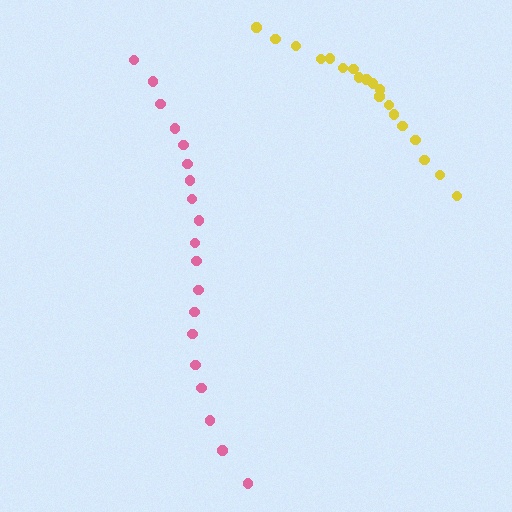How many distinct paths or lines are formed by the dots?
There are 2 distinct paths.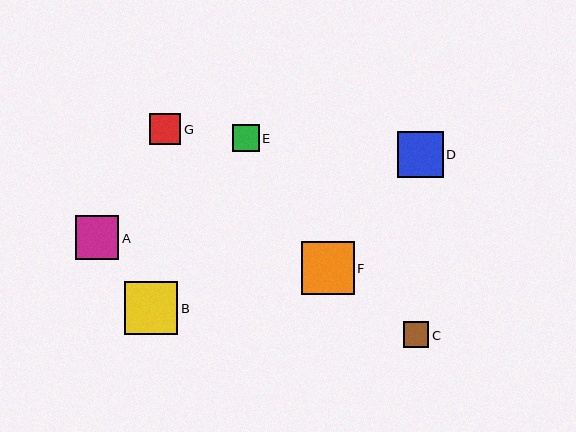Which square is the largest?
Square B is the largest with a size of approximately 53 pixels.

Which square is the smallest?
Square C is the smallest with a size of approximately 26 pixels.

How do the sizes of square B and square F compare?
Square B and square F are approximately the same size.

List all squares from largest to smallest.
From largest to smallest: B, F, D, A, G, E, C.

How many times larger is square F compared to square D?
Square F is approximately 1.2 times the size of square D.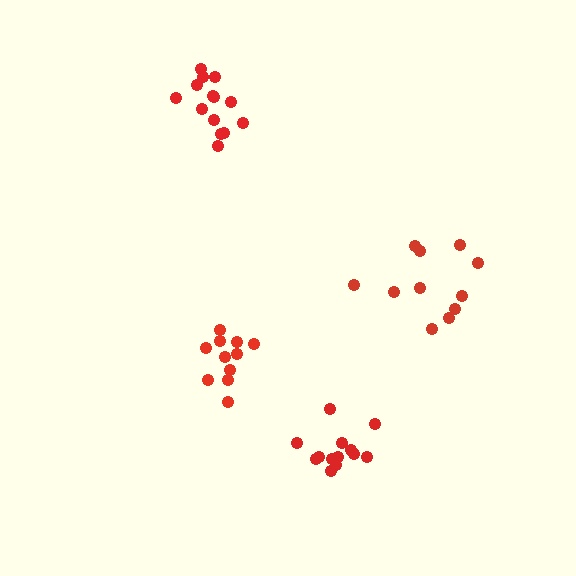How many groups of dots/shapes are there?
There are 4 groups.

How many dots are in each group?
Group 1: 14 dots, Group 2: 13 dots, Group 3: 11 dots, Group 4: 11 dots (49 total).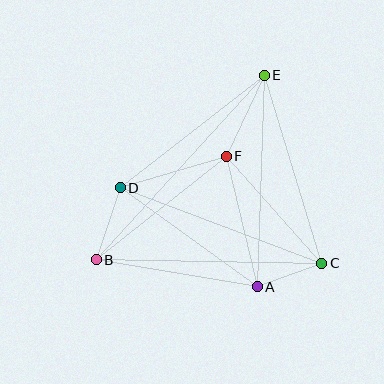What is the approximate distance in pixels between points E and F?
The distance between E and F is approximately 90 pixels.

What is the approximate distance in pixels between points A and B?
The distance between A and B is approximately 163 pixels.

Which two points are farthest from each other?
Points B and E are farthest from each other.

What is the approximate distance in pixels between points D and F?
The distance between D and F is approximately 110 pixels.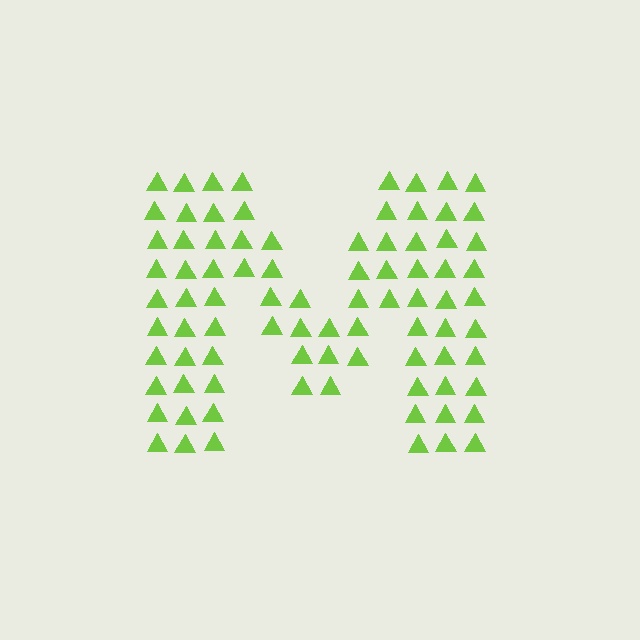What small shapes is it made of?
It is made of small triangles.